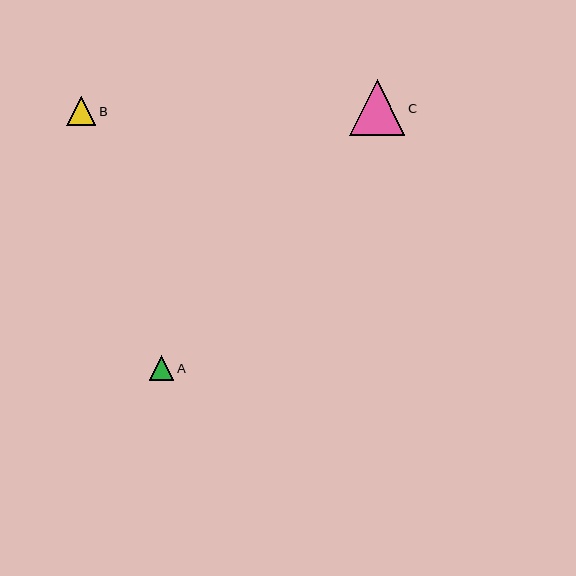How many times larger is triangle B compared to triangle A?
Triangle B is approximately 1.2 times the size of triangle A.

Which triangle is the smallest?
Triangle A is the smallest with a size of approximately 25 pixels.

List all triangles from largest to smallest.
From largest to smallest: C, B, A.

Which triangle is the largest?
Triangle C is the largest with a size of approximately 56 pixels.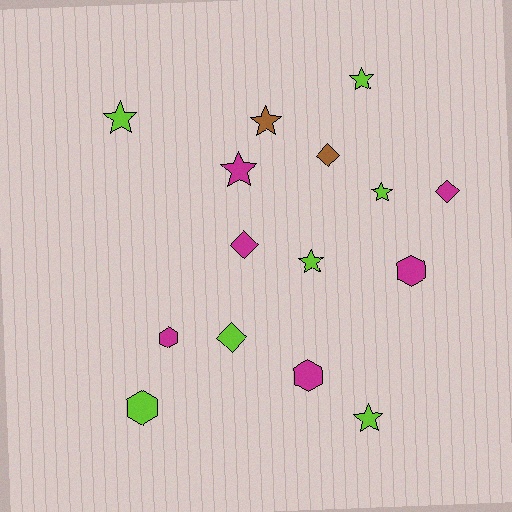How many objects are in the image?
There are 15 objects.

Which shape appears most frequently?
Star, with 7 objects.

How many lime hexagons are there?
There is 1 lime hexagon.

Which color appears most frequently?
Lime, with 7 objects.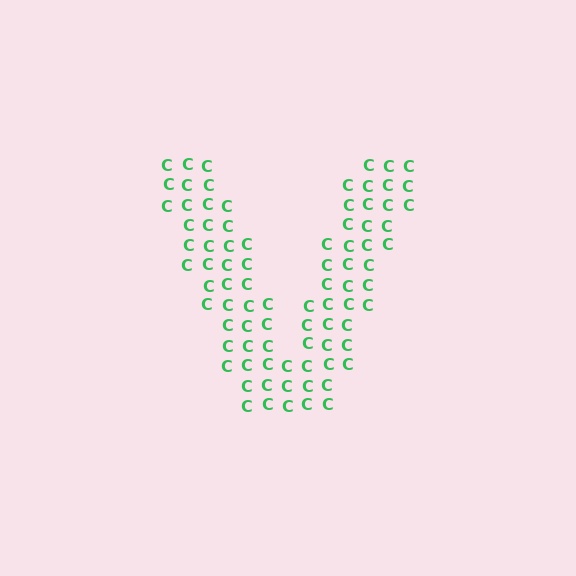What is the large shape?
The large shape is the letter V.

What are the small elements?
The small elements are letter C's.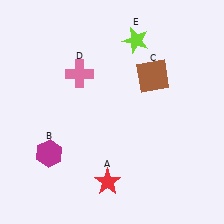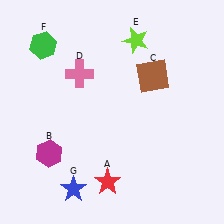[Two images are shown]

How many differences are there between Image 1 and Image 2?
There are 2 differences between the two images.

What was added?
A green hexagon (F), a blue star (G) were added in Image 2.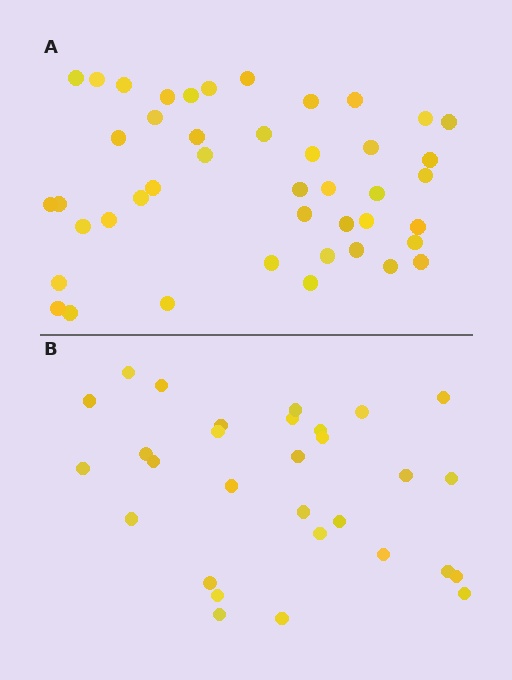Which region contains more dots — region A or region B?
Region A (the top region) has more dots.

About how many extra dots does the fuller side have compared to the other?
Region A has approximately 15 more dots than region B.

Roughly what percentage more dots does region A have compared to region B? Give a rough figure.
About 45% more.